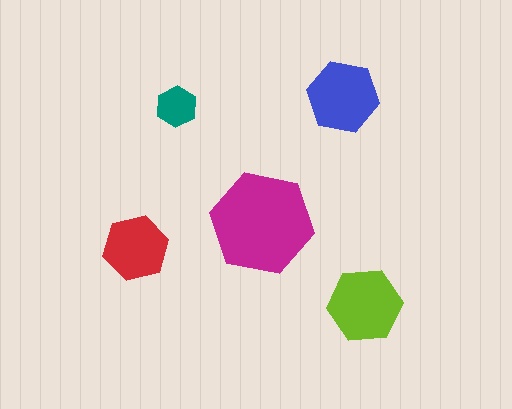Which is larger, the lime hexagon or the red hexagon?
The lime one.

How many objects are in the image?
There are 5 objects in the image.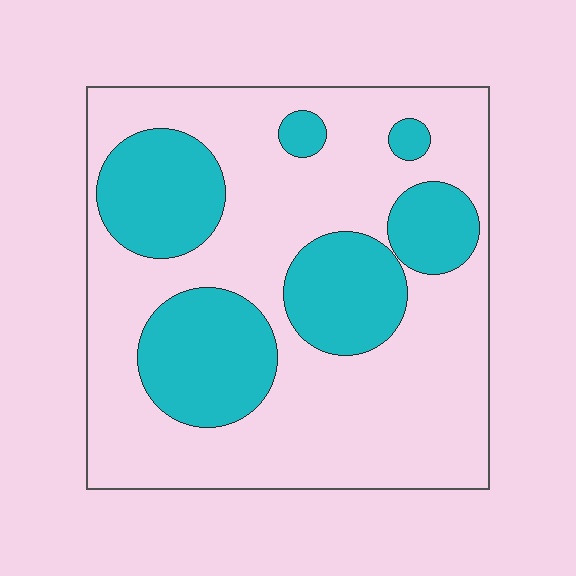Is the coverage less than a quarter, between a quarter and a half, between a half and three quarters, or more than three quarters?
Between a quarter and a half.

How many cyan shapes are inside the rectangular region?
6.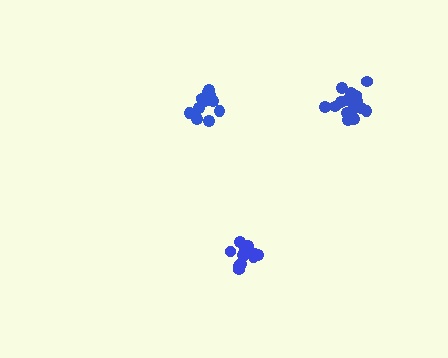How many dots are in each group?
Group 1: 13 dots, Group 2: 14 dots, Group 3: 17 dots (44 total).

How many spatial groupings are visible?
There are 3 spatial groupings.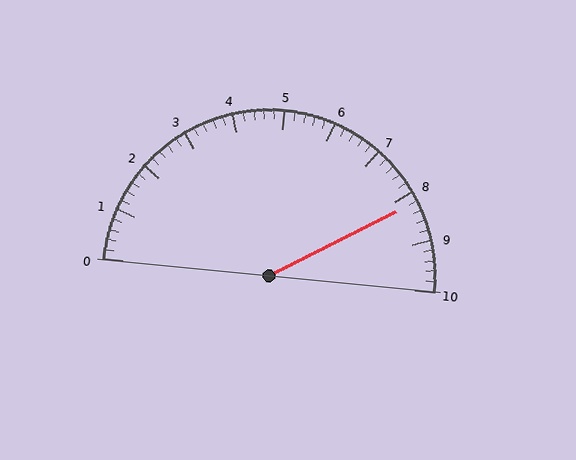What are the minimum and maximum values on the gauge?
The gauge ranges from 0 to 10.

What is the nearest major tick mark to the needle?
The nearest major tick mark is 8.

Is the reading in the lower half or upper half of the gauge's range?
The reading is in the upper half of the range (0 to 10).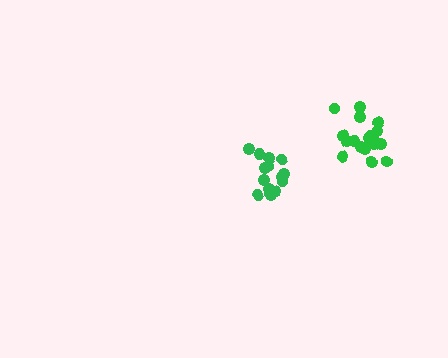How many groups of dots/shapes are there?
There are 2 groups.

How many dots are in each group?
Group 1: 19 dots, Group 2: 15 dots (34 total).